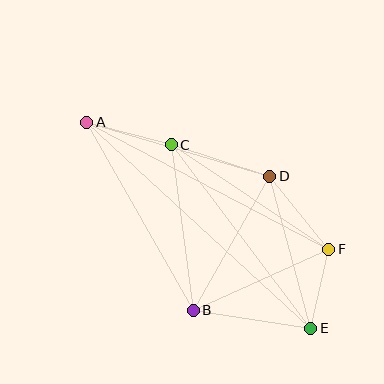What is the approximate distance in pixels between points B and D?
The distance between B and D is approximately 154 pixels.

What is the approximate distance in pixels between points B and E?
The distance between B and E is approximately 119 pixels.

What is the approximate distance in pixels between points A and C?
The distance between A and C is approximately 88 pixels.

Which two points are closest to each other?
Points E and F are closest to each other.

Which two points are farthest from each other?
Points A and E are farthest from each other.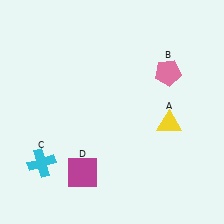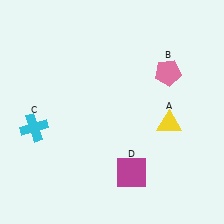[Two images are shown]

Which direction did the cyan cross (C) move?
The cyan cross (C) moved up.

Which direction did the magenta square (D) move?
The magenta square (D) moved right.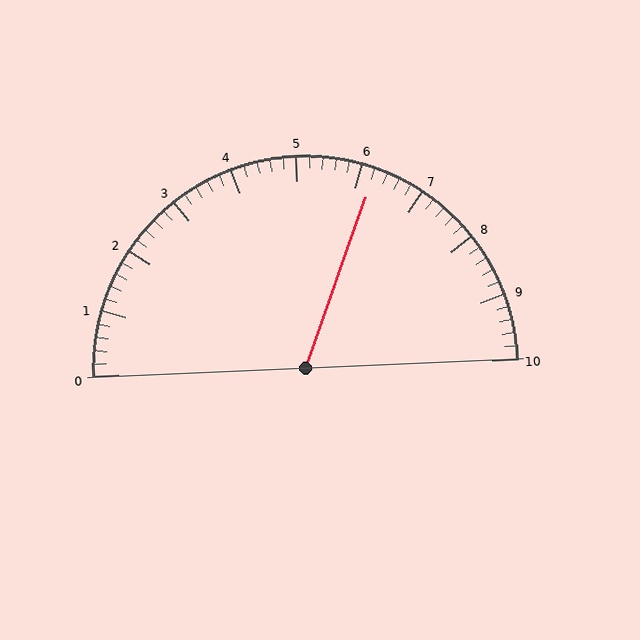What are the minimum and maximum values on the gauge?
The gauge ranges from 0 to 10.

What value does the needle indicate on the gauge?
The needle indicates approximately 6.2.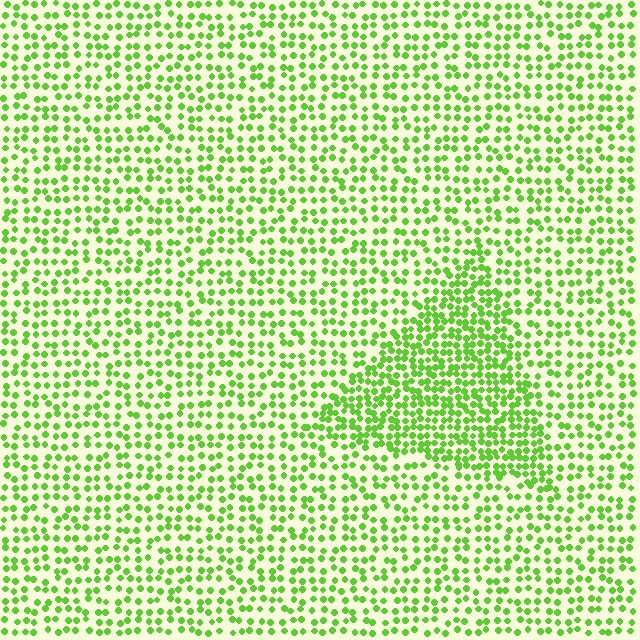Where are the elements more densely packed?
The elements are more densely packed inside the triangle boundary.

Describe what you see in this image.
The image contains small lime elements arranged at two different densities. A triangle-shaped region is visible where the elements are more densely packed than the surrounding area.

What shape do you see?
I see a triangle.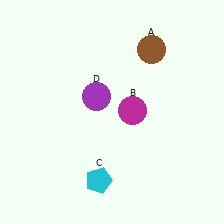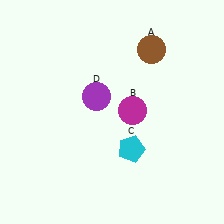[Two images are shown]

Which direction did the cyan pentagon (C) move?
The cyan pentagon (C) moved right.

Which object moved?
The cyan pentagon (C) moved right.